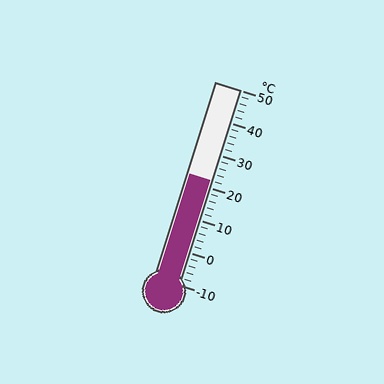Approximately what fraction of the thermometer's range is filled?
The thermometer is filled to approximately 55% of its range.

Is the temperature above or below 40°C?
The temperature is below 40°C.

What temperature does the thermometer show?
The thermometer shows approximately 22°C.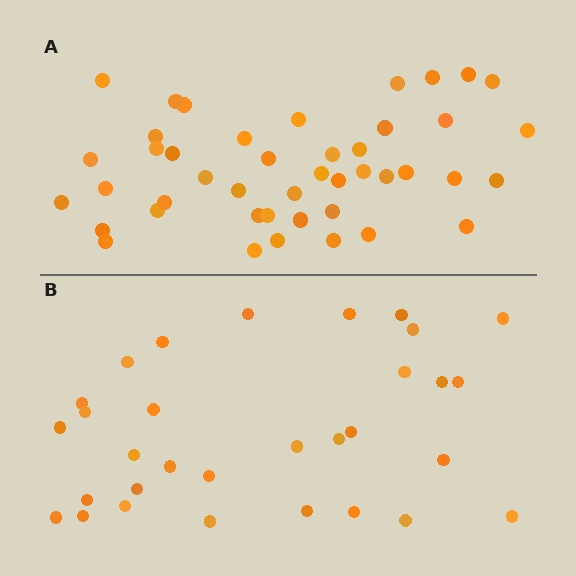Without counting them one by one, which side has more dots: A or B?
Region A (the top region) has more dots.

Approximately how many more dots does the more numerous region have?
Region A has approximately 15 more dots than region B.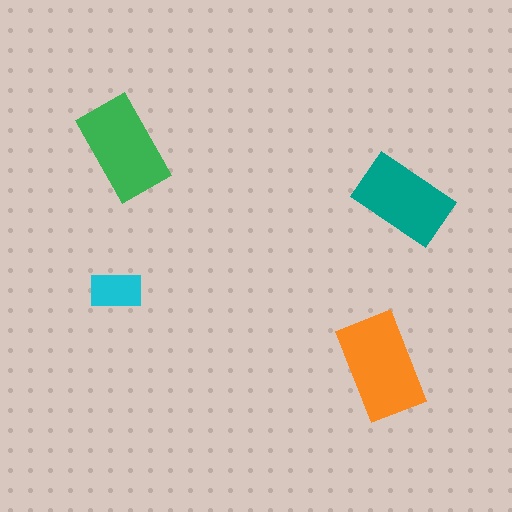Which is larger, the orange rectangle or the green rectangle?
The orange one.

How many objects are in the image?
There are 4 objects in the image.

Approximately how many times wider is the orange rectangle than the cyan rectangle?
About 2 times wider.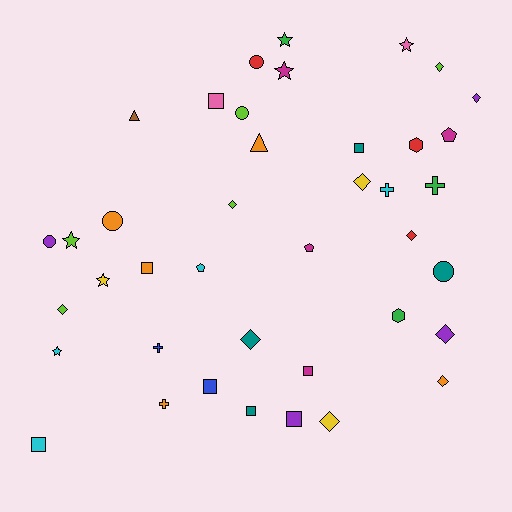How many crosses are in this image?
There are 4 crosses.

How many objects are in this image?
There are 40 objects.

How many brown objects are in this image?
There is 1 brown object.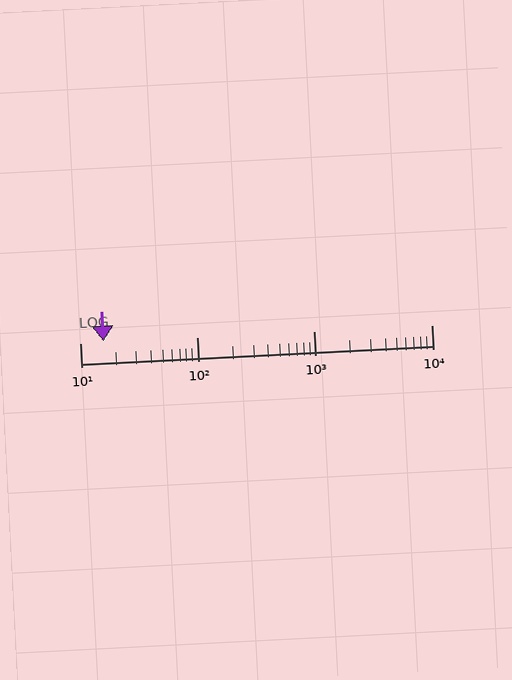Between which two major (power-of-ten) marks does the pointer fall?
The pointer is between 10 and 100.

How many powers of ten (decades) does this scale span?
The scale spans 3 decades, from 10 to 10000.